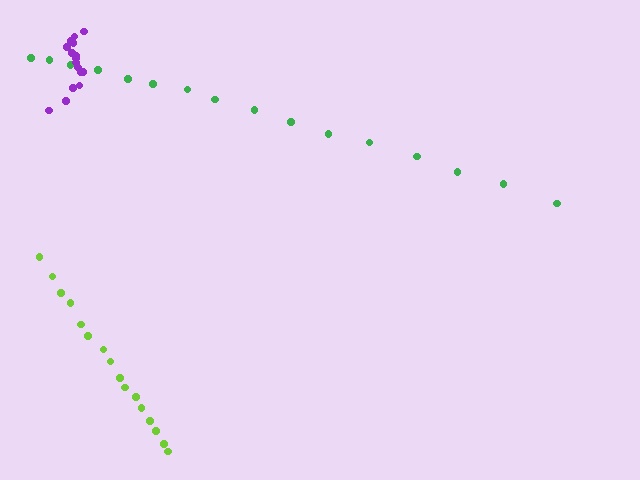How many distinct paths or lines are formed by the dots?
There are 3 distinct paths.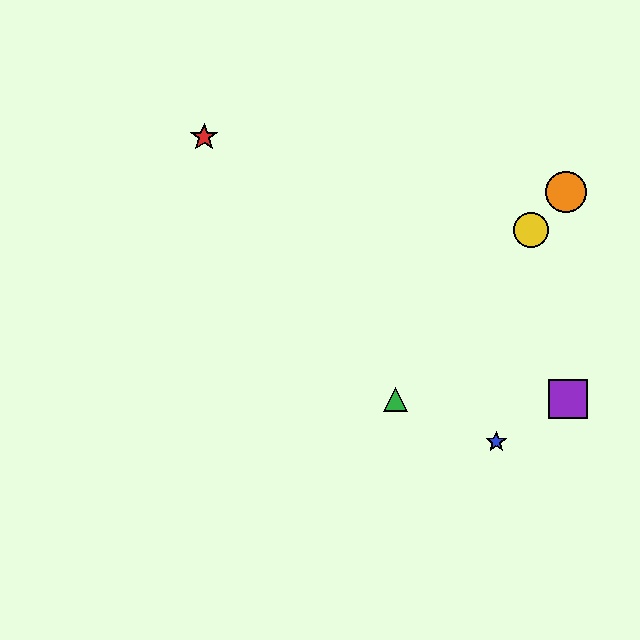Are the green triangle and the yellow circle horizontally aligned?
No, the green triangle is at y≈399 and the yellow circle is at y≈230.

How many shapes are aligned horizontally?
2 shapes (the green triangle, the purple square) are aligned horizontally.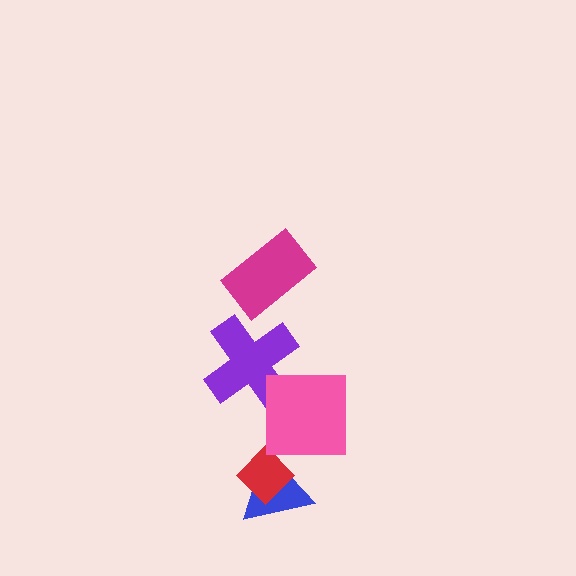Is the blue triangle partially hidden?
Yes, it is partially covered by another shape.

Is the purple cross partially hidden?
Yes, it is partially covered by another shape.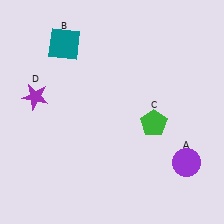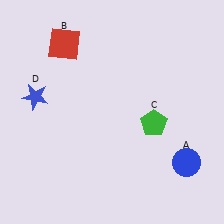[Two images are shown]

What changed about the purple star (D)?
In Image 1, D is purple. In Image 2, it changed to blue.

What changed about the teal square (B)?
In Image 1, B is teal. In Image 2, it changed to red.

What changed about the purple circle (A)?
In Image 1, A is purple. In Image 2, it changed to blue.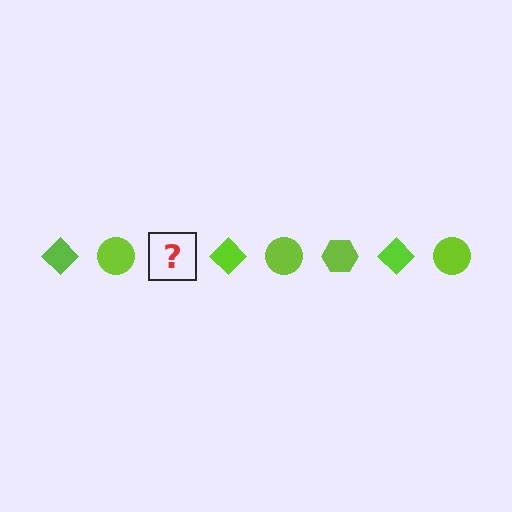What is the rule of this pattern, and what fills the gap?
The rule is that the pattern cycles through diamond, circle, hexagon shapes in lime. The gap should be filled with a lime hexagon.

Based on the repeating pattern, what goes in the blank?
The blank should be a lime hexagon.